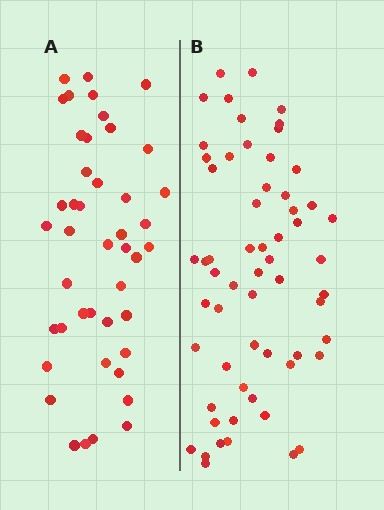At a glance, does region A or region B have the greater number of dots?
Region B (the right region) has more dots.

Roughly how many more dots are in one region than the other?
Region B has approximately 15 more dots than region A.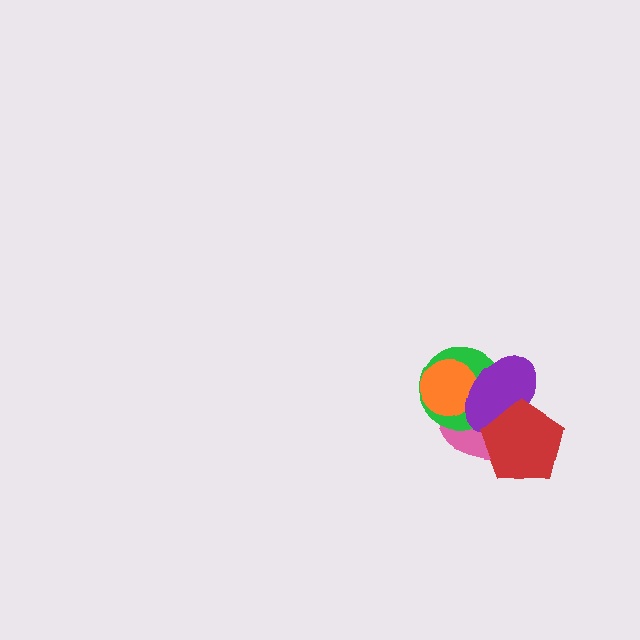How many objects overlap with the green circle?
3 objects overlap with the green circle.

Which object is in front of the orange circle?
The purple ellipse is in front of the orange circle.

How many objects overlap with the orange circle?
3 objects overlap with the orange circle.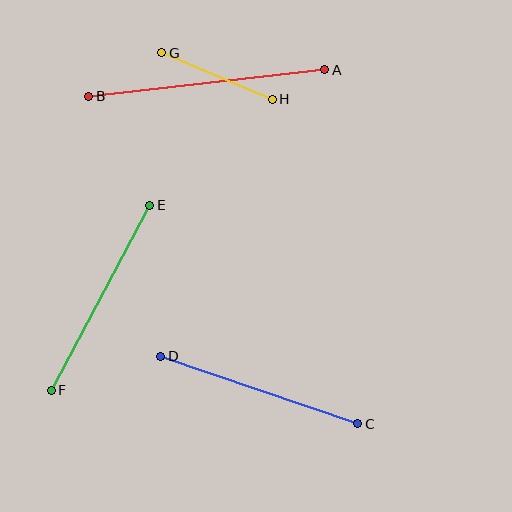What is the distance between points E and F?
The distance is approximately 209 pixels.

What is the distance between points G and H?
The distance is approximately 120 pixels.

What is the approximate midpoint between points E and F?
The midpoint is at approximately (101, 298) pixels.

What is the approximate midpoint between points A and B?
The midpoint is at approximately (207, 83) pixels.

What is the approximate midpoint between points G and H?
The midpoint is at approximately (217, 76) pixels.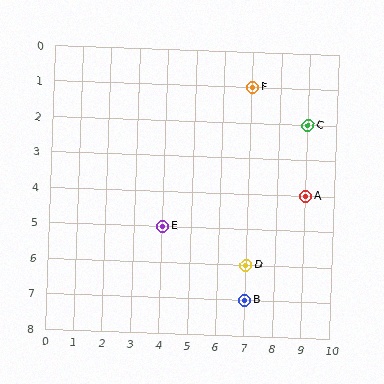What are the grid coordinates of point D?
Point D is at grid coordinates (7, 6).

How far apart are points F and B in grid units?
Points F and B are 6 rows apart.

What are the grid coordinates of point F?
Point F is at grid coordinates (7, 1).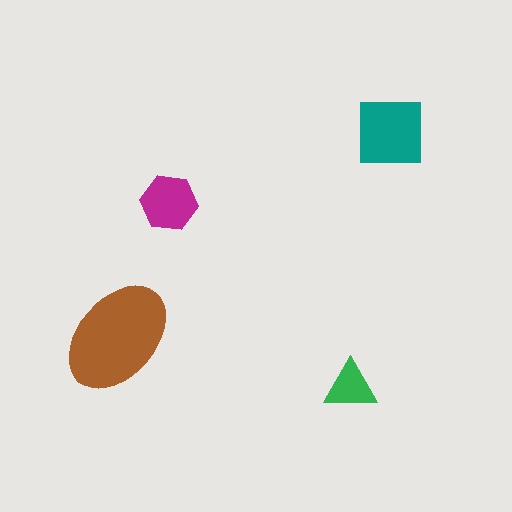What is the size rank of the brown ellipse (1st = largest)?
1st.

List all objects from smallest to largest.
The green triangle, the magenta hexagon, the teal square, the brown ellipse.